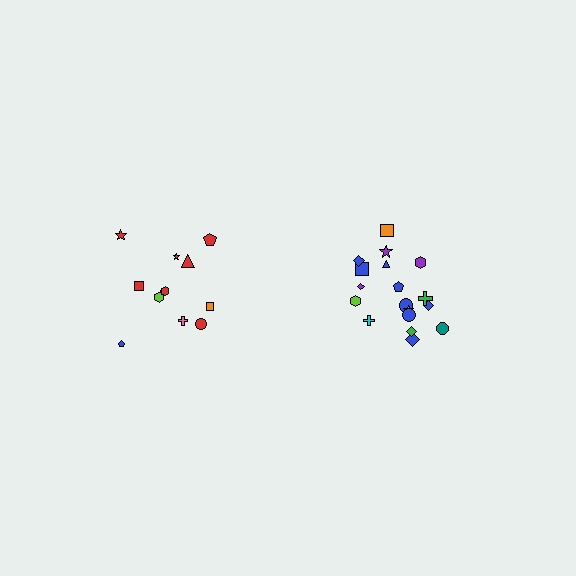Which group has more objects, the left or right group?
The right group.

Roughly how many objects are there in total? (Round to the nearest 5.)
Roughly 30 objects in total.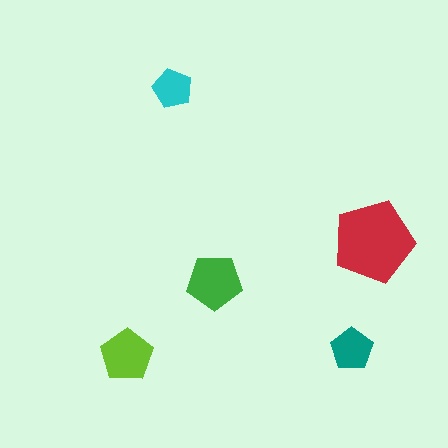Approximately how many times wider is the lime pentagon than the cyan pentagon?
About 1.5 times wider.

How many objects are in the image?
There are 5 objects in the image.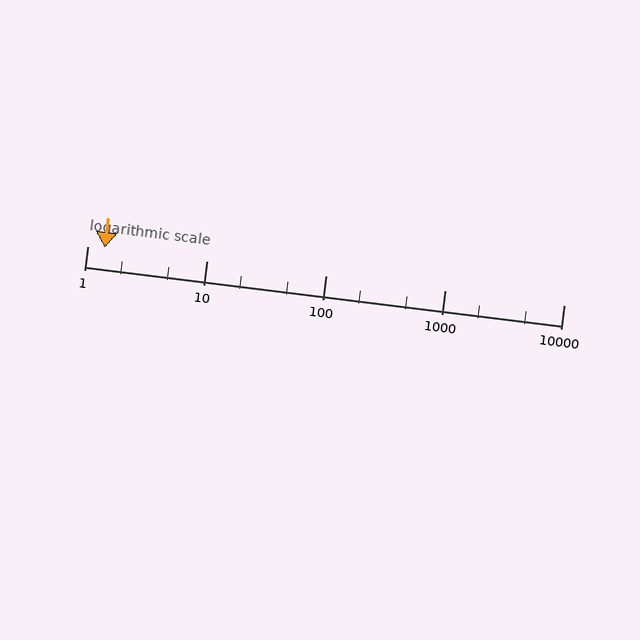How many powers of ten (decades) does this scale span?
The scale spans 4 decades, from 1 to 10000.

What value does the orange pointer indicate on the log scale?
The pointer indicates approximately 1.4.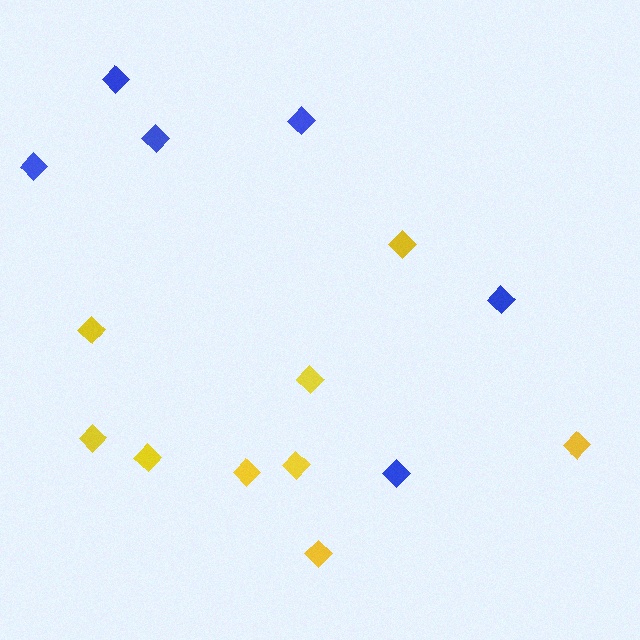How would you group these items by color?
There are 2 groups: one group of yellow diamonds (9) and one group of blue diamonds (6).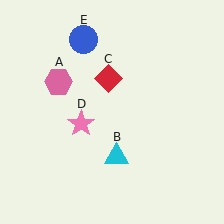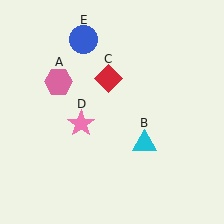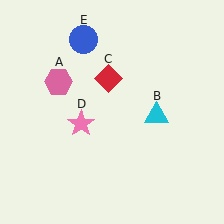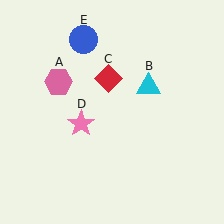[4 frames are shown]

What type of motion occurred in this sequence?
The cyan triangle (object B) rotated counterclockwise around the center of the scene.